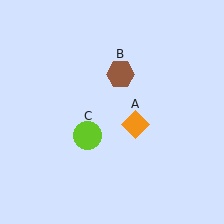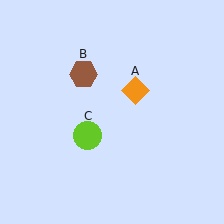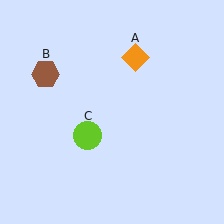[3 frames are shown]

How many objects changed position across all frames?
2 objects changed position: orange diamond (object A), brown hexagon (object B).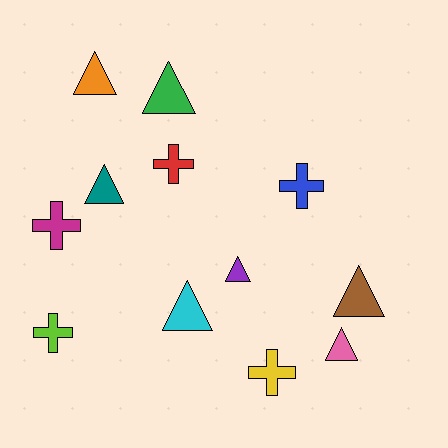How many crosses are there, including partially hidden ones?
There are 5 crosses.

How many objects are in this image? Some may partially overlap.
There are 12 objects.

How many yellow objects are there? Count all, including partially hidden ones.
There is 1 yellow object.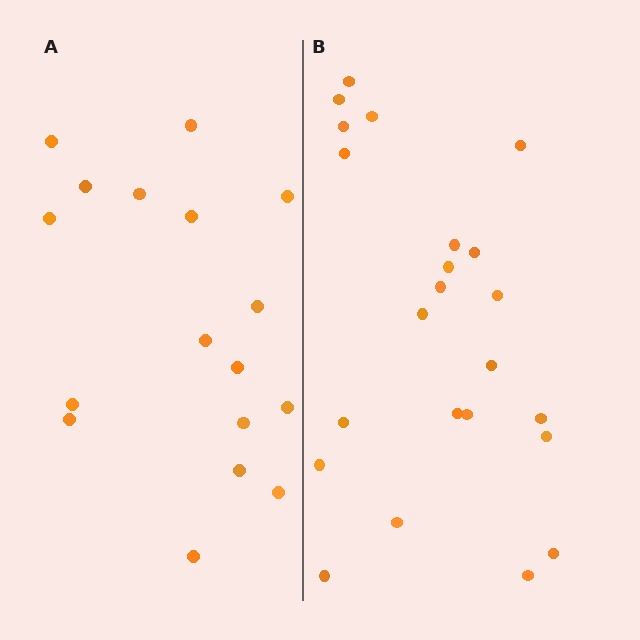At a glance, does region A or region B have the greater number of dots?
Region B (the right region) has more dots.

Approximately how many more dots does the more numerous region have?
Region B has about 6 more dots than region A.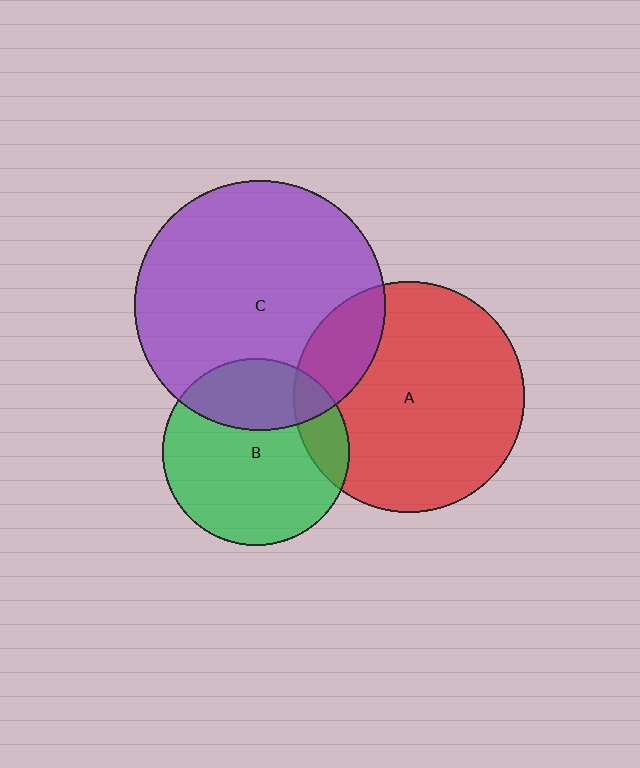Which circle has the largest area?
Circle C (purple).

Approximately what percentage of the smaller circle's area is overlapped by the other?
Approximately 30%.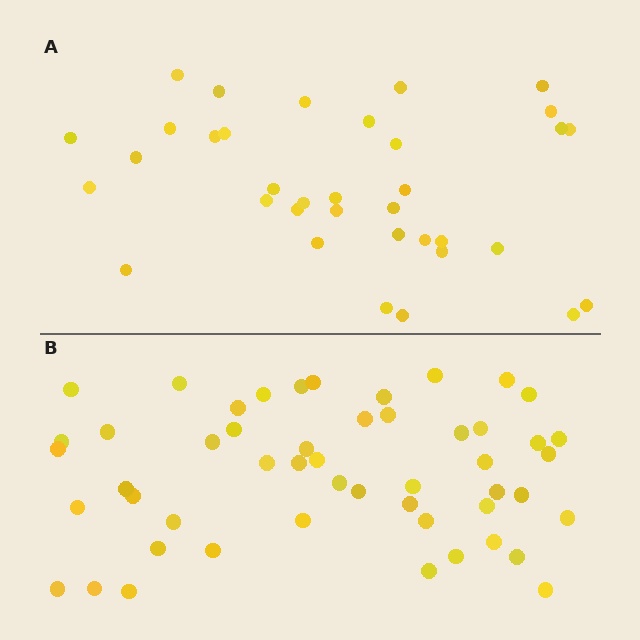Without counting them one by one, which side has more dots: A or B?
Region B (the bottom region) has more dots.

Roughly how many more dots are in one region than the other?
Region B has approximately 15 more dots than region A.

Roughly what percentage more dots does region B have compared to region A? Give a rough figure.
About 45% more.